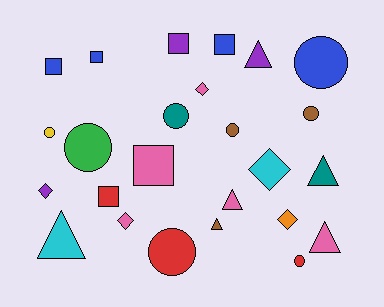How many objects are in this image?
There are 25 objects.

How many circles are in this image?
There are 8 circles.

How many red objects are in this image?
There are 3 red objects.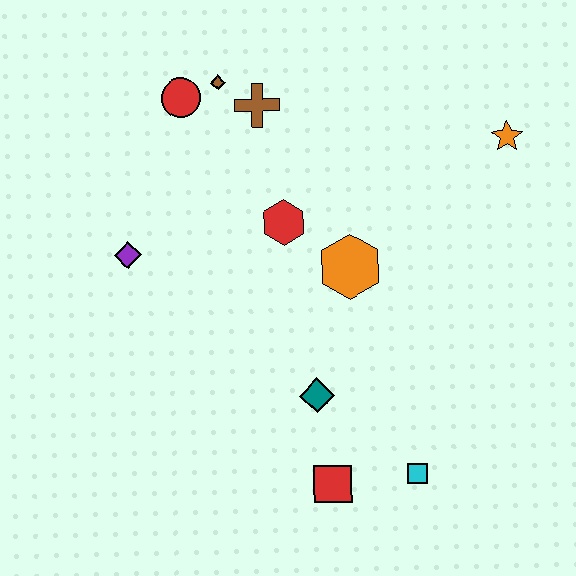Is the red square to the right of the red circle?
Yes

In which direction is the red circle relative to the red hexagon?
The red circle is above the red hexagon.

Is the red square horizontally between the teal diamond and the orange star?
Yes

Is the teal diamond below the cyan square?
No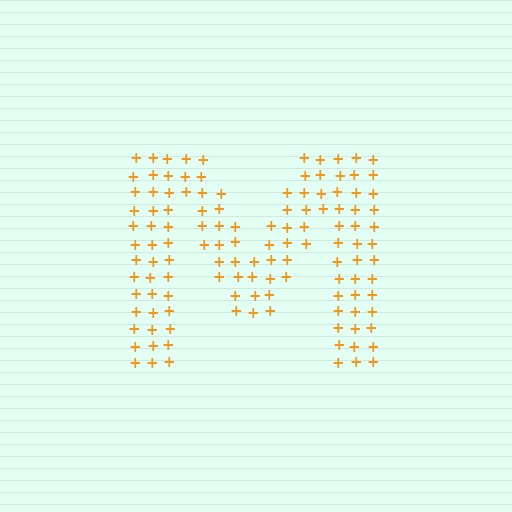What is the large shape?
The large shape is the letter M.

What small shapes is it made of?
It is made of small plus signs.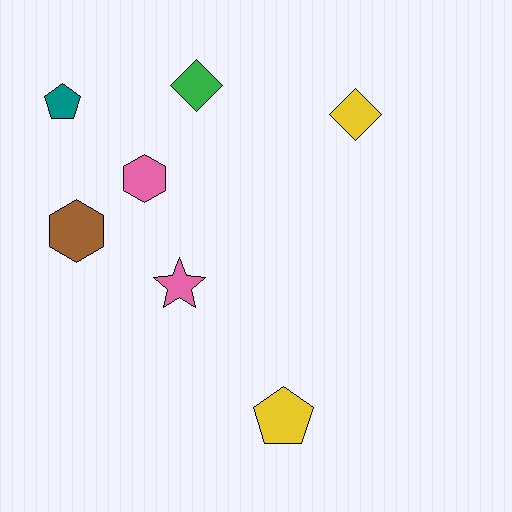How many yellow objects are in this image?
There are 2 yellow objects.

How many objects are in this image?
There are 7 objects.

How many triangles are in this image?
There are no triangles.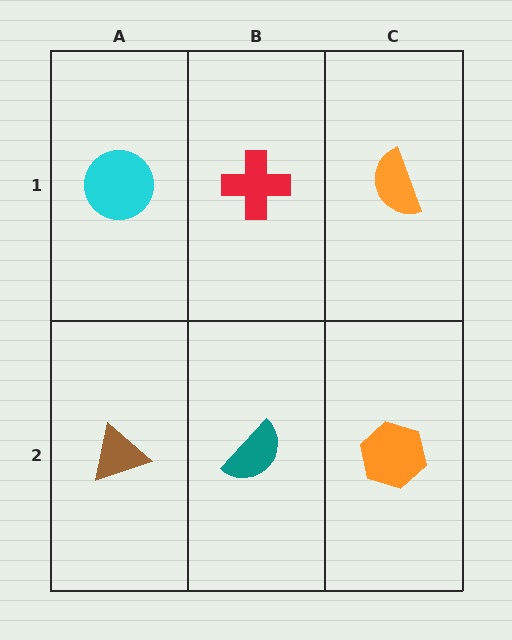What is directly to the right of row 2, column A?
A teal semicircle.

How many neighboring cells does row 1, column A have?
2.